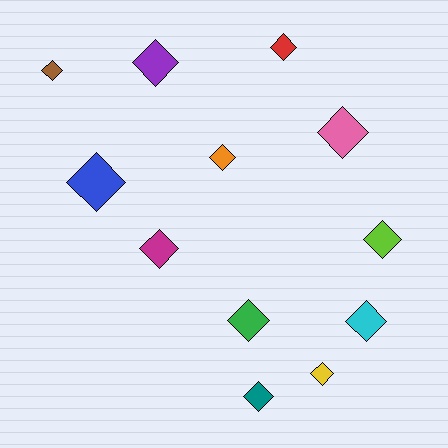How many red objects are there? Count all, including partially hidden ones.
There is 1 red object.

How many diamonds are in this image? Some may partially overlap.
There are 12 diamonds.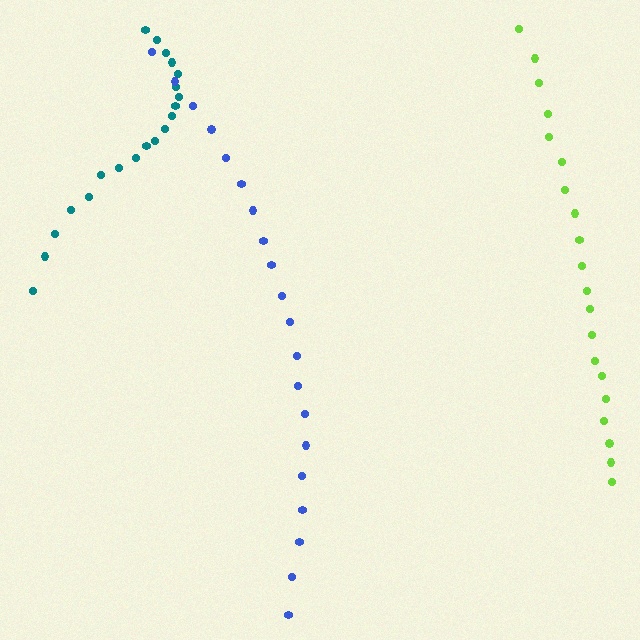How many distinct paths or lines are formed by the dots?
There are 3 distinct paths.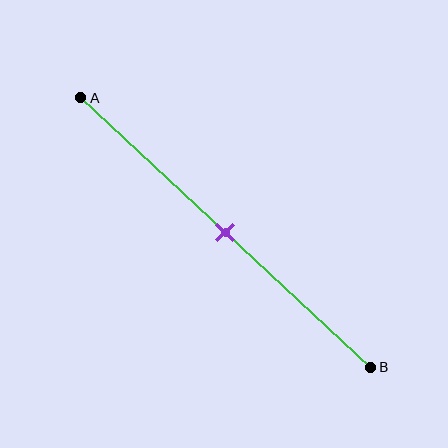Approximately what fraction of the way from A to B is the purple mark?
The purple mark is approximately 50% of the way from A to B.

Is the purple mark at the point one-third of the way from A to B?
No, the mark is at about 50% from A, not at the 33% one-third point.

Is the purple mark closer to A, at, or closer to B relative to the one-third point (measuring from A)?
The purple mark is closer to point B than the one-third point of segment AB.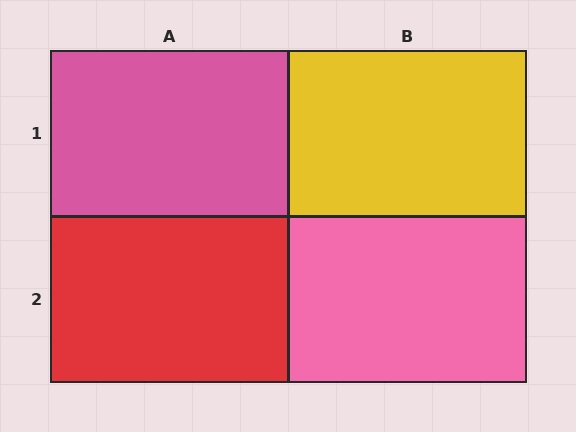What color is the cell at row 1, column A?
Pink.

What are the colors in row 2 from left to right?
Red, pink.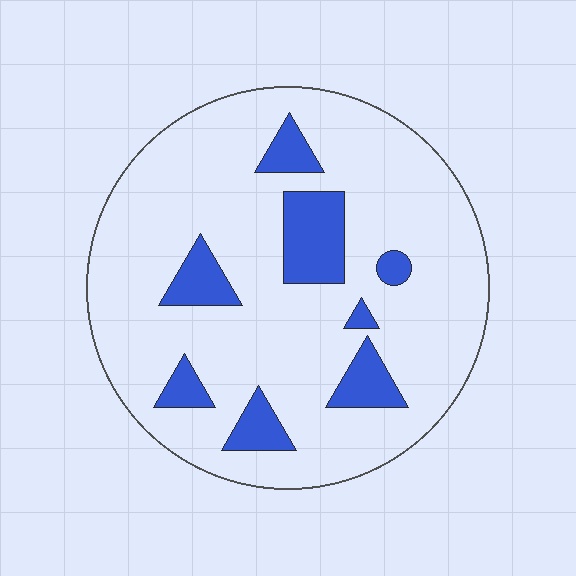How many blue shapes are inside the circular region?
8.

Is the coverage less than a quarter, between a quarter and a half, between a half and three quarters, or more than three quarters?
Less than a quarter.